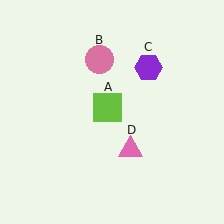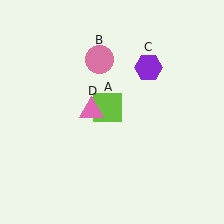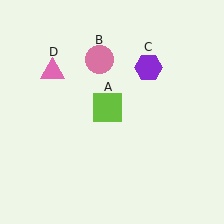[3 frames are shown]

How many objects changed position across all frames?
1 object changed position: pink triangle (object D).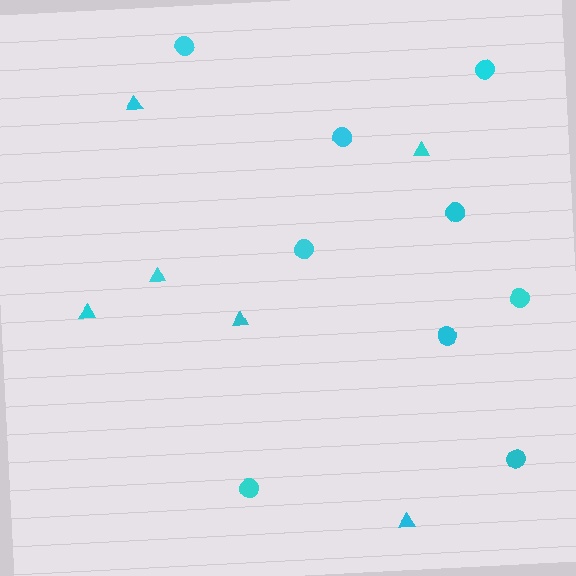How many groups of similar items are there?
There are 2 groups: one group of circles (9) and one group of triangles (6).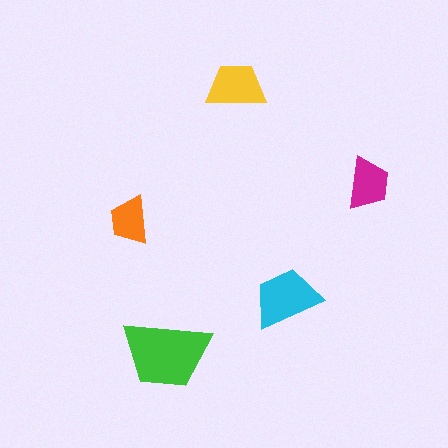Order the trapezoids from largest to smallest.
the green one, the cyan one, the yellow one, the magenta one, the orange one.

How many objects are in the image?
There are 5 objects in the image.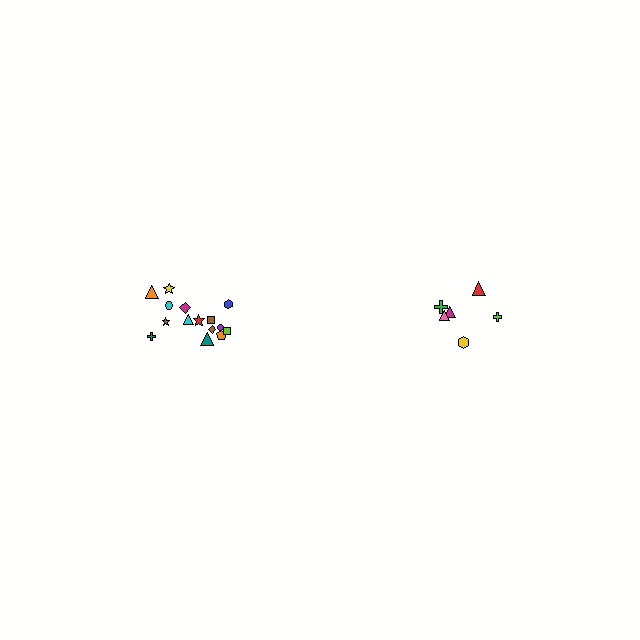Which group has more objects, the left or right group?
The left group.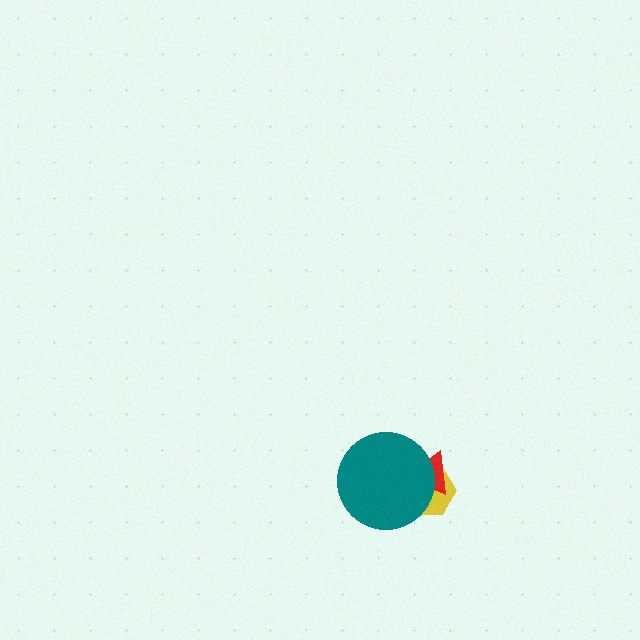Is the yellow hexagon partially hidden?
Yes, it is partially covered by another shape.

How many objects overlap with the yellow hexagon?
2 objects overlap with the yellow hexagon.